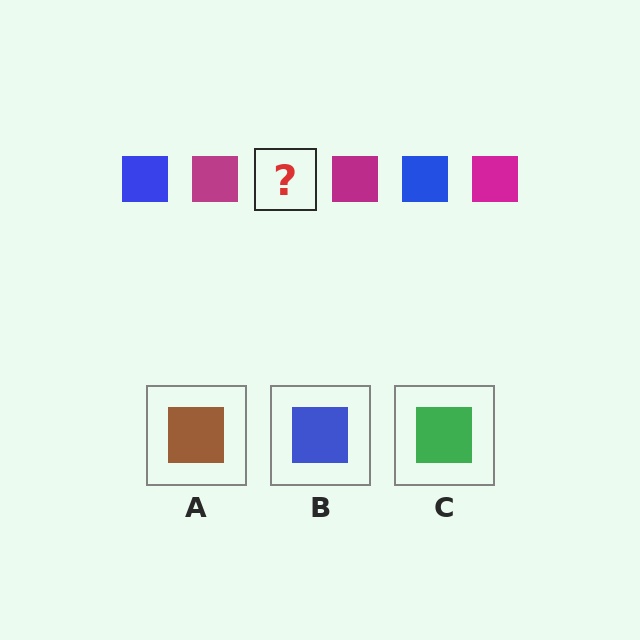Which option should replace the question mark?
Option B.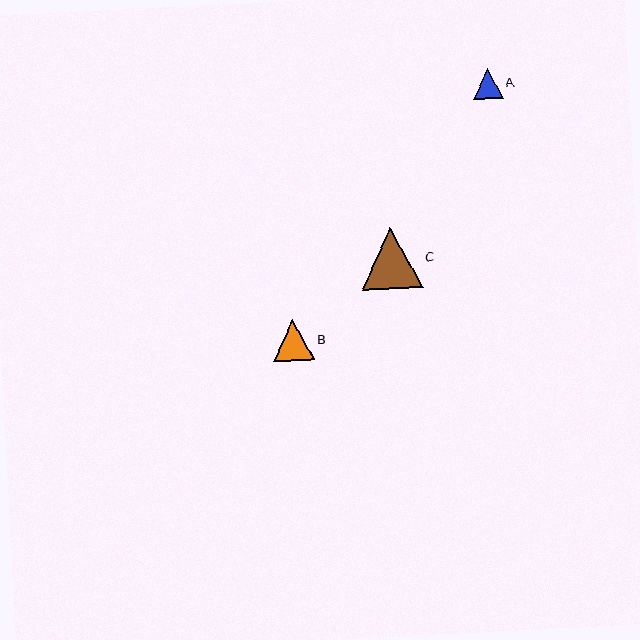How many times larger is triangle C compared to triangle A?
Triangle C is approximately 2.0 times the size of triangle A.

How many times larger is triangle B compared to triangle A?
Triangle B is approximately 1.4 times the size of triangle A.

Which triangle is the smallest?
Triangle A is the smallest with a size of approximately 30 pixels.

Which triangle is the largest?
Triangle C is the largest with a size of approximately 61 pixels.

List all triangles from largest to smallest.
From largest to smallest: C, B, A.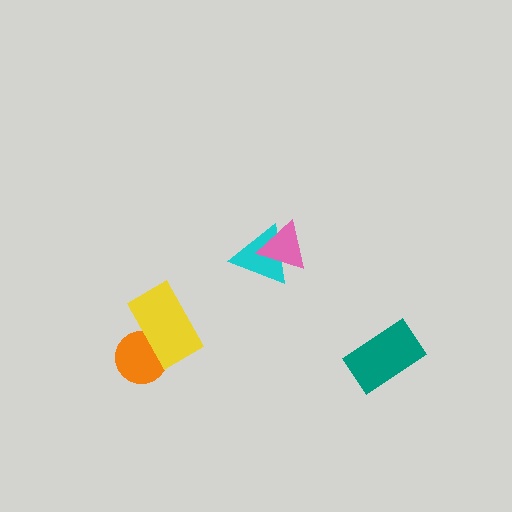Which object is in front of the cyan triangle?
The pink triangle is in front of the cyan triangle.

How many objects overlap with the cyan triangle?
1 object overlaps with the cyan triangle.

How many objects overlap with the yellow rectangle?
1 object overlaps with the yellow rectangle.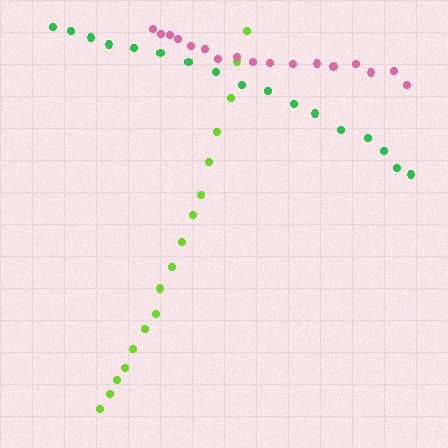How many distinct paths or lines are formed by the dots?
There are 3 distinct paths.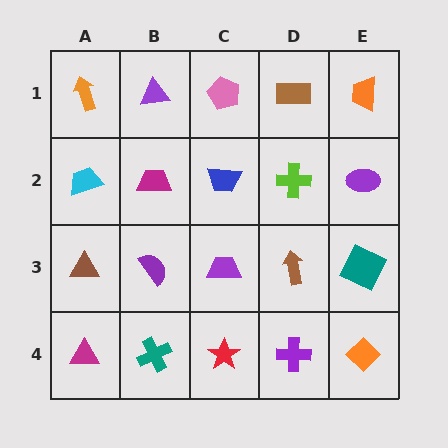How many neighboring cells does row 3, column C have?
4.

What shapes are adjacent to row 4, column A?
A brown triangle (row 3, column A), a teal cross (row 4, column B).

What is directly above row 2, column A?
An orange arrow.